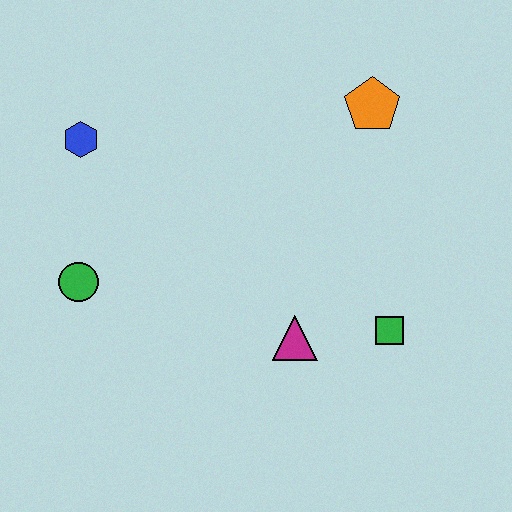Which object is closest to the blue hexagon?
The green circle is closest to the blue hexagon.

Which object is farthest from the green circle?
The orange pentagon is farthest from the green circle.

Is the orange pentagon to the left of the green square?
Yes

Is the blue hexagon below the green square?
No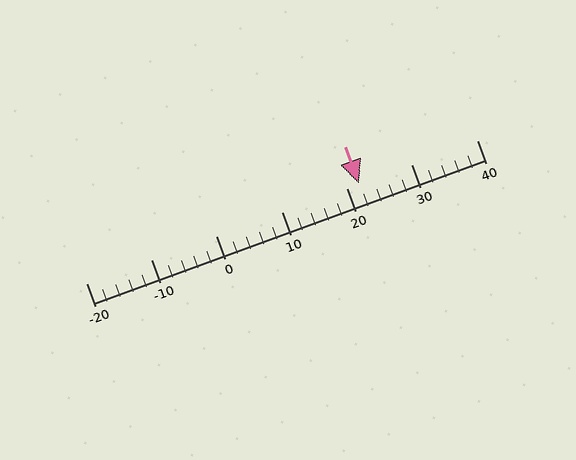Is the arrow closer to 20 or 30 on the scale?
The arrow is closer to 20.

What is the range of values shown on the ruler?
The ruler shows values from -20 to 40.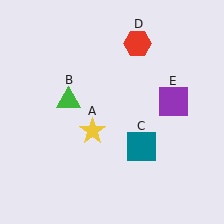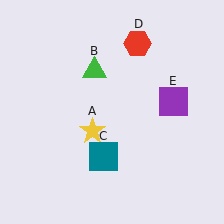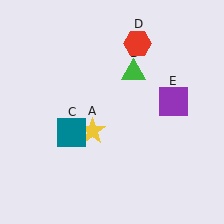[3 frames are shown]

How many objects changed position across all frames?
2 objects changed position: green triangle (object B), teal square (object C).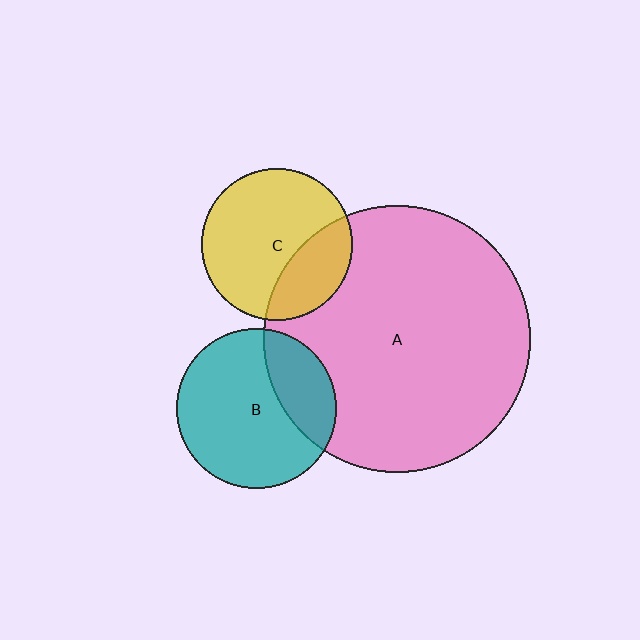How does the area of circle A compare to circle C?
Approximately 3.1 times.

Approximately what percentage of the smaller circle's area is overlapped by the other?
Approximately 30%.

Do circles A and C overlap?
Yes.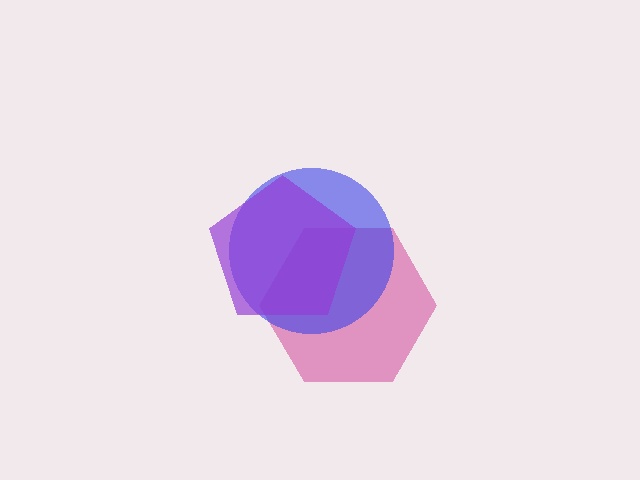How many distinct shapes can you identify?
There are 3 distinct shapes: a magenta hexagon, a blue circle, a purple pentagon.